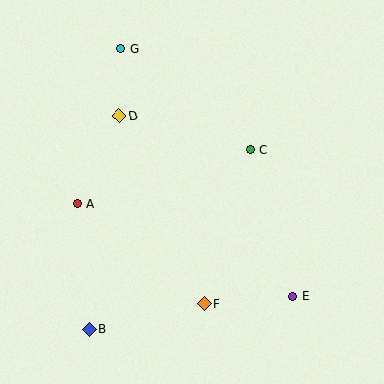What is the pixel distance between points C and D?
The distance between C and D is 135 pixels.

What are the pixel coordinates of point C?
Point C is at (250, 149).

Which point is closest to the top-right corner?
Point C is closest to the top-right corner.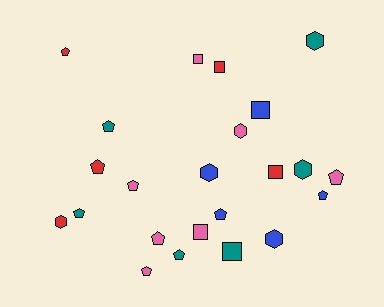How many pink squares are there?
There are 2 pink squares.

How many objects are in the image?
There are 23 objects.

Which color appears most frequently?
Pink, with 7 objects.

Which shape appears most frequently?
Pentagon, with 11 objects.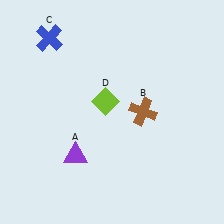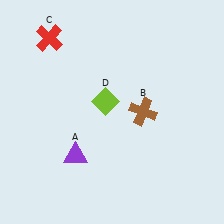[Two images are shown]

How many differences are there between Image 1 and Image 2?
There is 1 difference between the two images.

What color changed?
The cross (C) changed from blue in Image 1 to red in Image 2.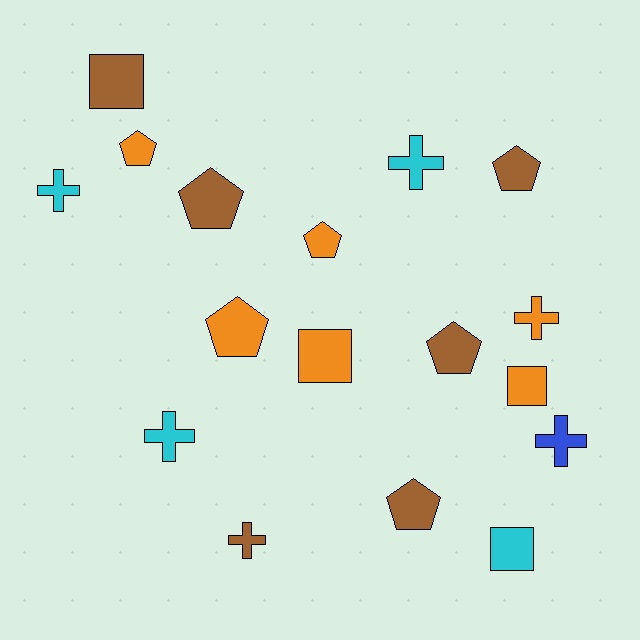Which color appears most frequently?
Orange, with 6 objects.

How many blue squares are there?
There are no blue squares.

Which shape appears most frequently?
Pentagon, with 7 objects.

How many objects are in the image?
There are 17 objects.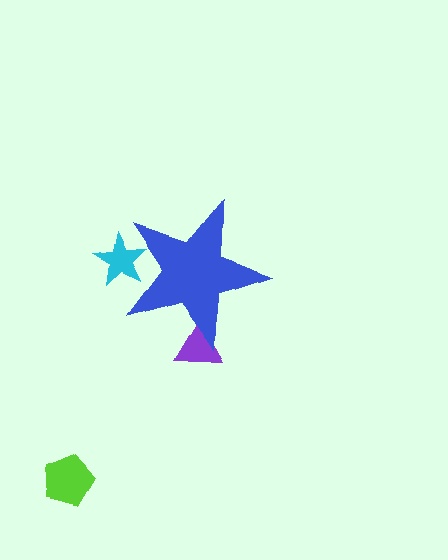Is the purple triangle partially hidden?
Yes, the purple triangle is partially hidden behind the blue star.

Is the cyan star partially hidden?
Yes, the cyan star is partially hidden behind the blue star.